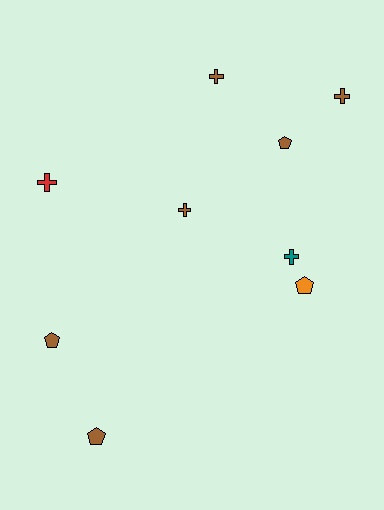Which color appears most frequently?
Brown, with 6 objects.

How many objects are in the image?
There are 9 objects.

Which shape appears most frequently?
Cross, with 5 objects.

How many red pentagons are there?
There are no red pentagons.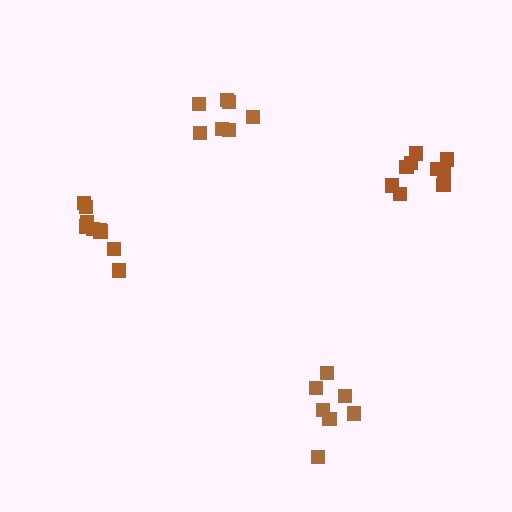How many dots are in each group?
Group 1: 7 dots, Group 2: 7 dots, Group 3: 9 dots, Group 4: 9 dots (32 total).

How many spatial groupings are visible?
There are 4 spatial groupings.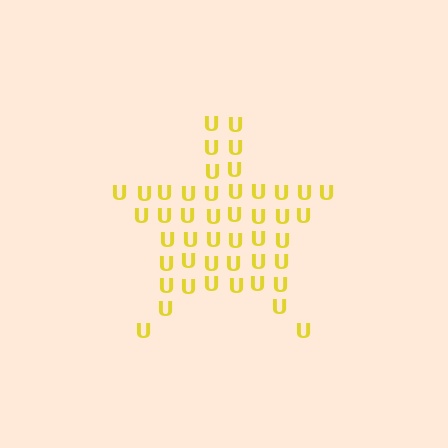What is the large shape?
The large shape is a star.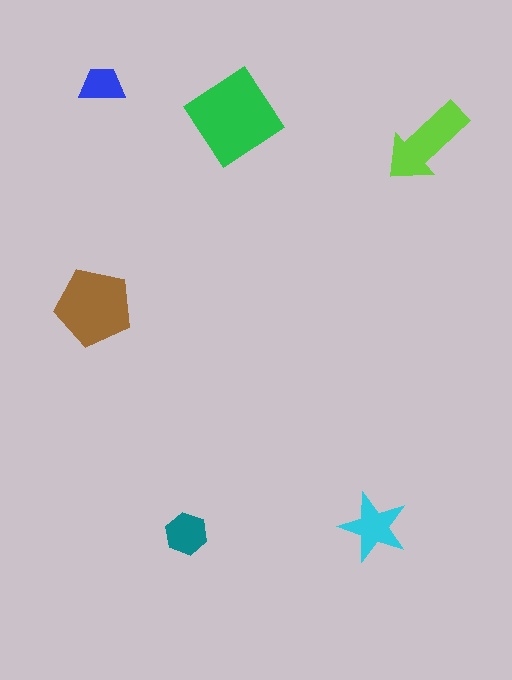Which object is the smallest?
The blue trapezoid.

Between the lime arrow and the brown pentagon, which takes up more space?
The brown pentagon.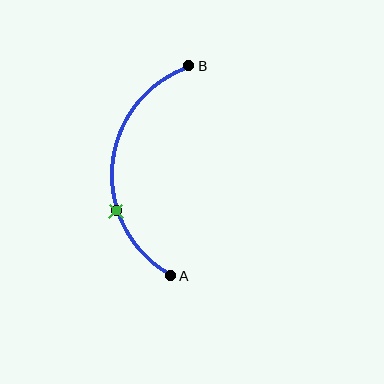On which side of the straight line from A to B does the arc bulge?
The arc bulges to the left of the straight line connecting A and B.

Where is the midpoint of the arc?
The arc midpoint is the point on the curve farthest from the straight line joining A and B. It sits to the left of that line.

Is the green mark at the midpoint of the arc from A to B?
No. The green mark lies on the arc but is closer to endpoint A. The arc midpoint would be at the point on the curve equidistant along the arc from both A and B.